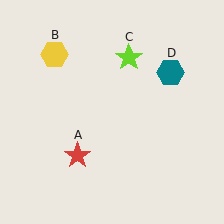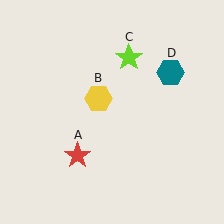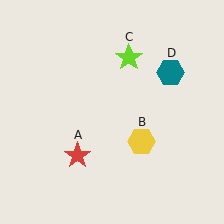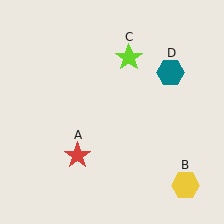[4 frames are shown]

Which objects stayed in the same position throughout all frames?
Red star (object A) and lime star (object C) and teal hexagon (object D) remained stationary.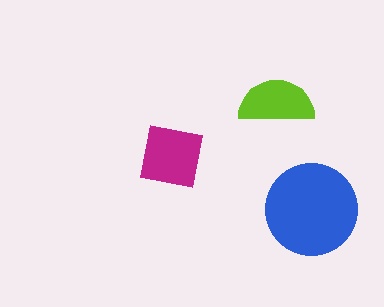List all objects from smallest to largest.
The lime semicircle, the magenta square, the blue circle.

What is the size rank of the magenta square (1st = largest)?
2nd.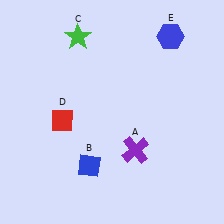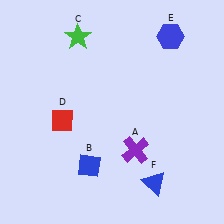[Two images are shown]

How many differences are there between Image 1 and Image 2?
There is 1 difference between the two images.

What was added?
A blue triangle (F) was added in Image 2.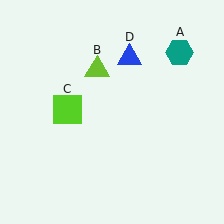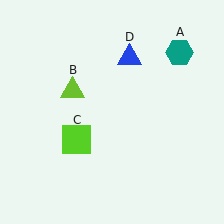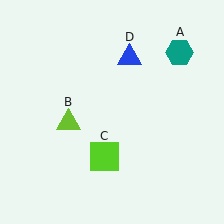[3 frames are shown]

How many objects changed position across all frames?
2 objects changed position: lime triangle (object B), lime square (object C).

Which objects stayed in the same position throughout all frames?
Teal hexagon (object A) and blue triangle (object D) remained stationary.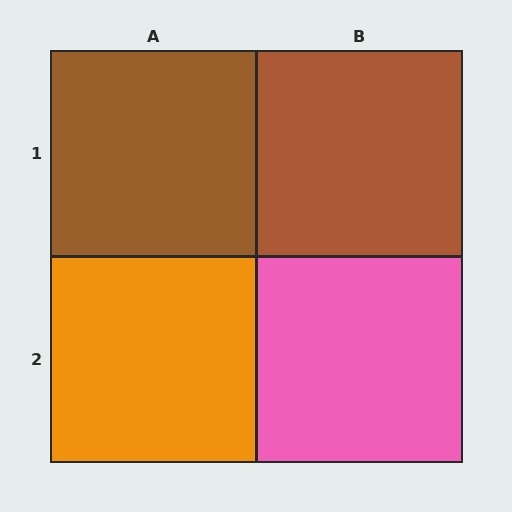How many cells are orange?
1 cell is orange.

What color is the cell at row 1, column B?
Brown.